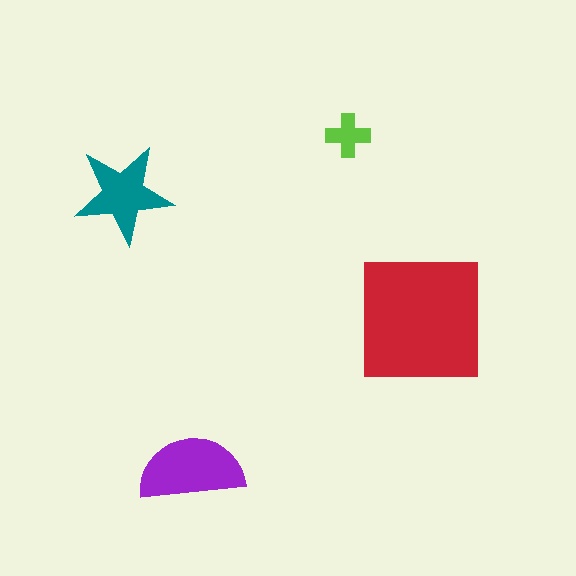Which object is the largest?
The red square.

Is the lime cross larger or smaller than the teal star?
Smaller.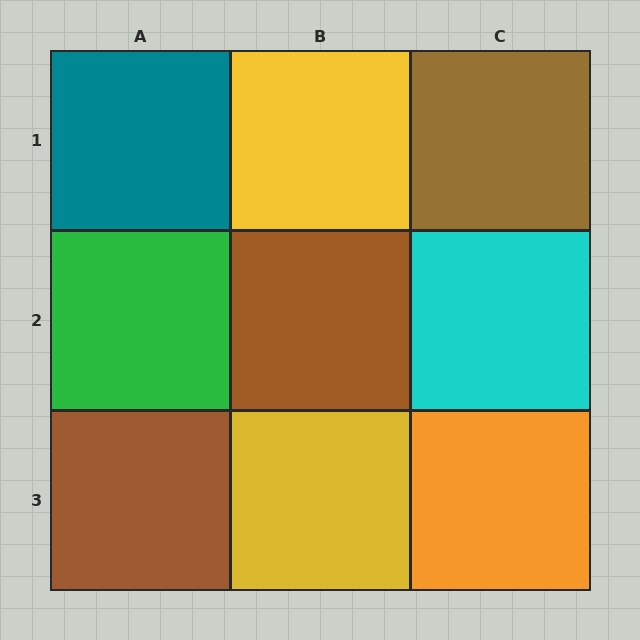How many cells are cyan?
1 cell is cyan.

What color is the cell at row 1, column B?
Yellow.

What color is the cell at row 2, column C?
Cyan.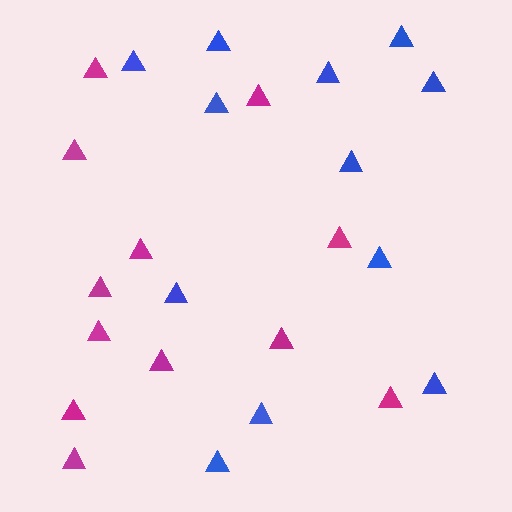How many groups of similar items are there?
There are 2 groups: one group of magenta triangles (12) and one group of blue triangles (12).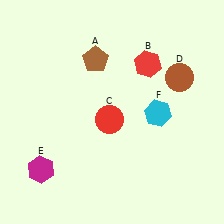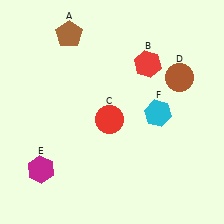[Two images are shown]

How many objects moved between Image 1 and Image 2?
1 object moved between the two images.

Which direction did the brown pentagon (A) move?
The brown pentagon (A) moved left.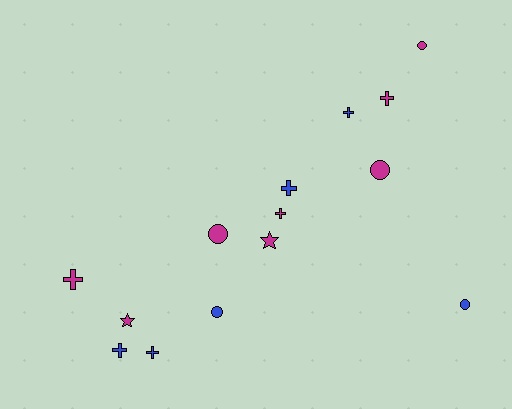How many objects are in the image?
There are 14 objects.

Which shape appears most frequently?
Cross, with 7 objects.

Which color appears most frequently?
Magenta, with 8 objects.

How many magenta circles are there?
There are 3 magenta circles.